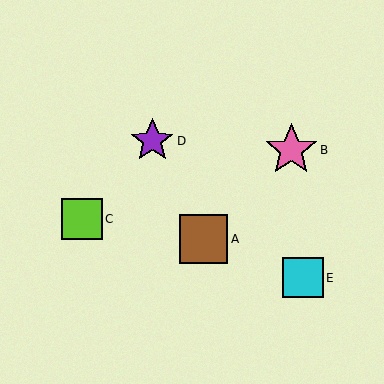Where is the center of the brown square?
The center of the brown square is at (204, 239).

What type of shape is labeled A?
Shape A is a brown square.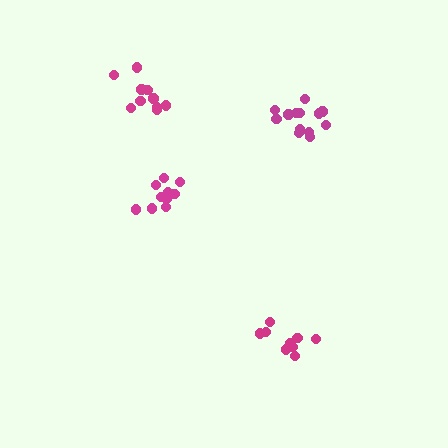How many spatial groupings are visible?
There are 4 spatial groupings.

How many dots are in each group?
Group 1: 14 dots, Group 2: 10 dots, Group 3: 9 dots, Group 4: 10 dots (43 total).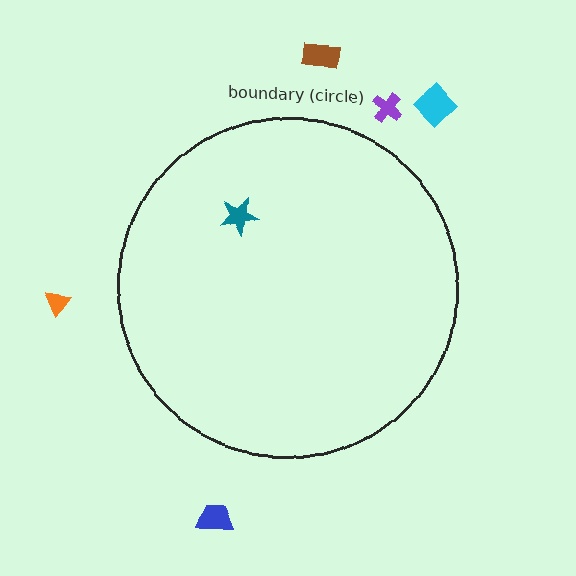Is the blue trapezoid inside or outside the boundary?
Outside.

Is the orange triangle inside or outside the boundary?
Outside.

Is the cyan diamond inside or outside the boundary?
Outside.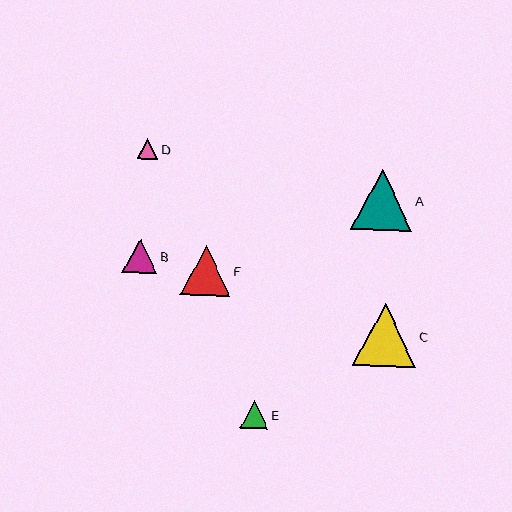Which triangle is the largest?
Triangle C is the largest with a size of approximately 63 pixels.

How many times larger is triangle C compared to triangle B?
Triangle C is approximately 1.8 times the size of triangle B.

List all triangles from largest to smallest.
From largest to smallest: C, A, F, B, E, D.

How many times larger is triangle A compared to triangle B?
Triangle A is approximately 1.8 times the size of triangle B.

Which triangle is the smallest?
Triangle D is the smallest with a size of approximately 20 pixels.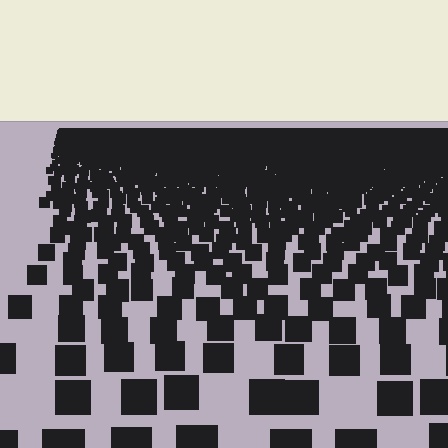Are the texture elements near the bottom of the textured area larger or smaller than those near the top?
Larger. Near the bottom, elements are closer to the viewer and appear at a bigger on-screen size.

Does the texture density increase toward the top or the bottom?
Density increases toward the top.